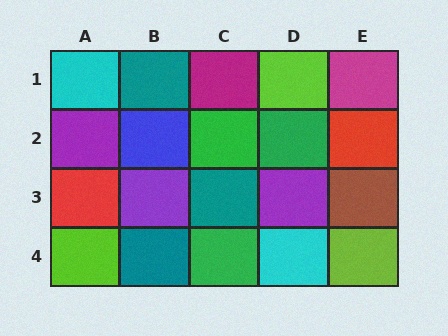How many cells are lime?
3 cells are lime.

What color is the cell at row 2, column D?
Green.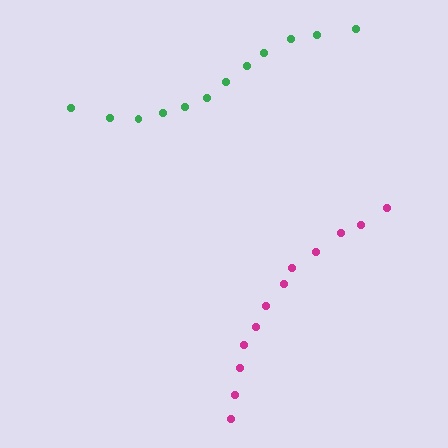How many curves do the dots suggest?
There are 2 distinct paths.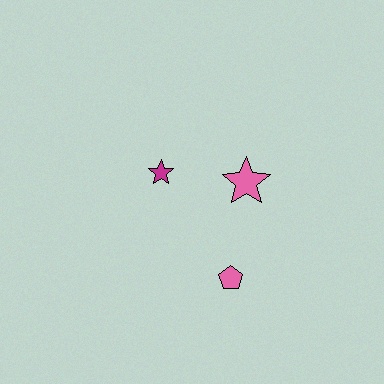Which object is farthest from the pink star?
The pink pentagon is farthest from the pink star.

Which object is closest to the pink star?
The magenta star is closest to the pink star.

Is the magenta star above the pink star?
Yes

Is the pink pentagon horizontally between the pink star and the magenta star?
Yes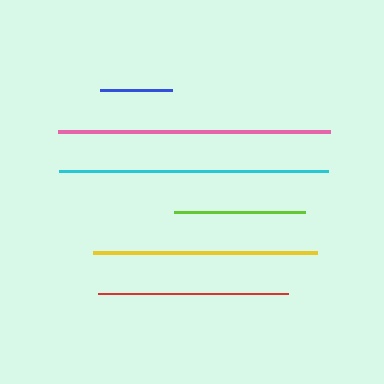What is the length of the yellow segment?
The yellow segment is approximately 224 pixels long.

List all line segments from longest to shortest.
From longest to shortest: pink, cyan, yellow, red, lime, blue.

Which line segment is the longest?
The pink line is the longest at approximately 272 pixels.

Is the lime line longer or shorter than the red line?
The red line is longer than the lime line.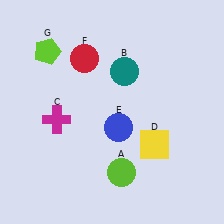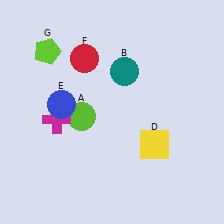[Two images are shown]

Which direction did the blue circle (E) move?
The blue circle (E) moved left.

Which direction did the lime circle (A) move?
The lime circle (A) moved up.